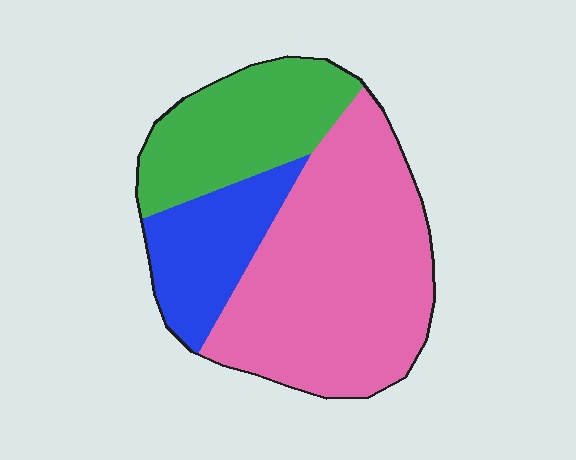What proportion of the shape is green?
Green covers roughly 25% of the shape.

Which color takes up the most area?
Pink, at roughly 55%.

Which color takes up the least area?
Blue, at roughly 20%.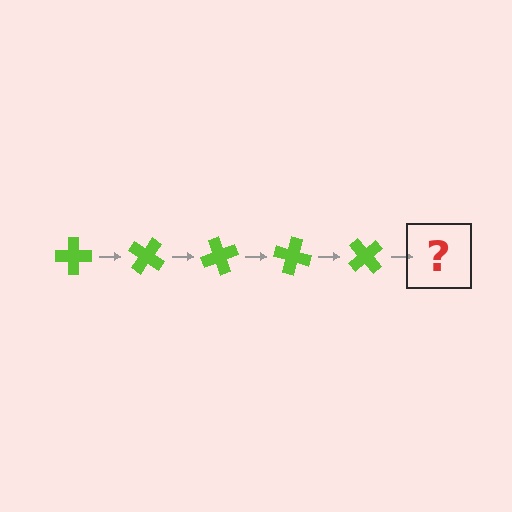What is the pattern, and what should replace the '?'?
The pattern is that the cross rotates 35 degrees each step. The '?' should be a lime cross rotated 175 degrees.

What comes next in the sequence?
The next element should be a lime cross rotated 175 degrees.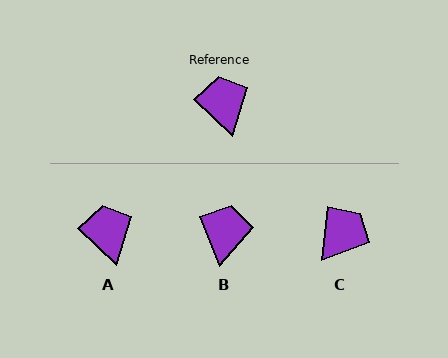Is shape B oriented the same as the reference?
No, it is off by about 24 degrees.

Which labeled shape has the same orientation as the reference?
A.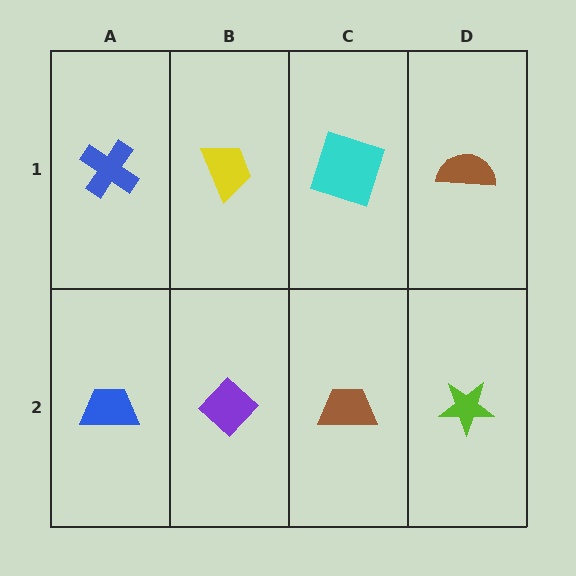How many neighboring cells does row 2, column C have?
3.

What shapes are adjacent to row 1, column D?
A lime star (row 2, column D), a cyan square (row 1, column C).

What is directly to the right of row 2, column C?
A lime star.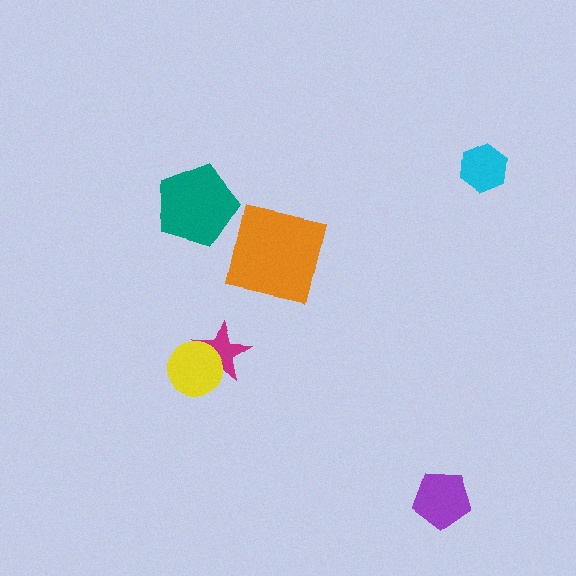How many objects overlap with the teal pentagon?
0 objects overlap with the teal pentagon.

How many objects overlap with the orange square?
0 objects overlap with the orange square.